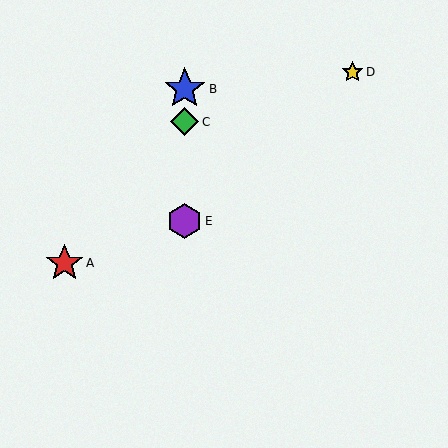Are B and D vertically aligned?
No, B is at x≈185 and D is at x≈353.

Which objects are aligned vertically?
Objects B, C, E are aligned vertically.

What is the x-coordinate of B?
Object B is at x≈185.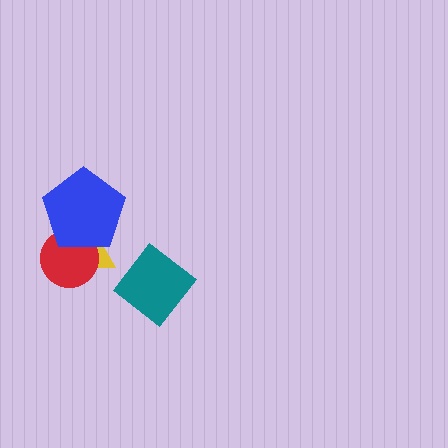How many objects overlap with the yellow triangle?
2 objects overlap with the yellow triangle.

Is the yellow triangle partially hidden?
Yes, it is partially covered by another shape.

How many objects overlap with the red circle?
2 objects overlap with the red circle.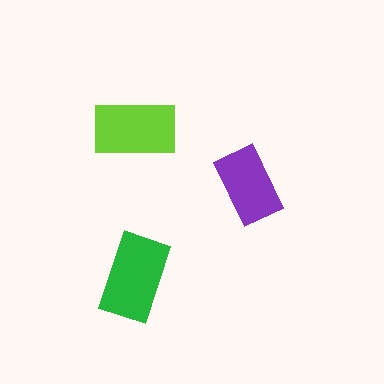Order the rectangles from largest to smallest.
the green one, the lime one, the purple one.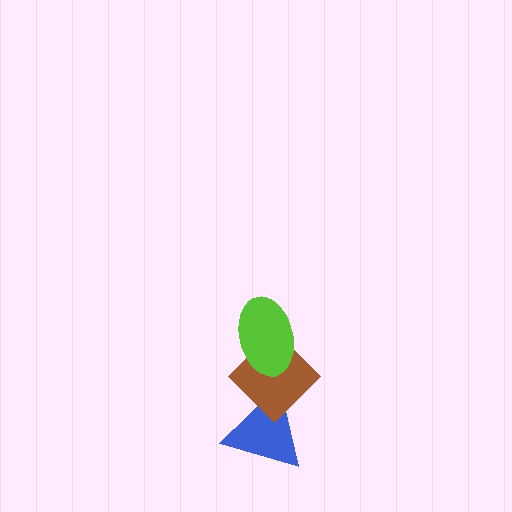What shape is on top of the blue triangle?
The brown diamond is on top of the blue triangle.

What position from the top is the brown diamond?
The brown diamond is 2nd from the top.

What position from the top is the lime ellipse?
The lime ellipse is 1st from the top.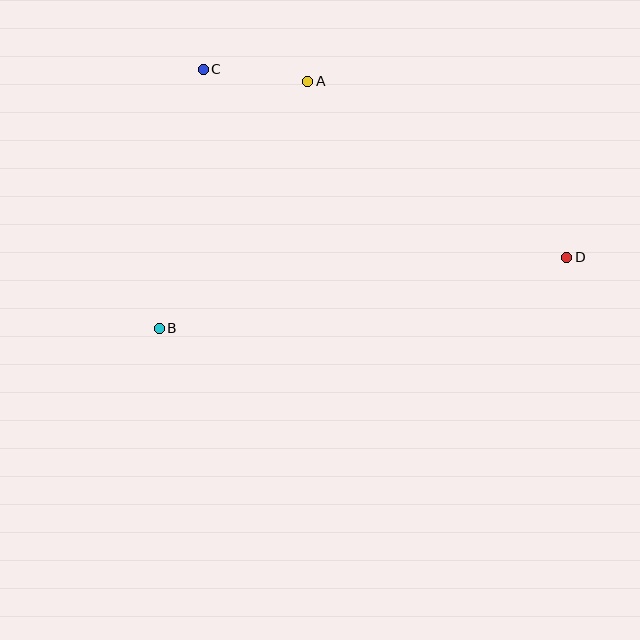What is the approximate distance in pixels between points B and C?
The distance between B and C is approximately 263 pixels.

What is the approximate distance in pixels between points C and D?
The distance between C and D is approximately 410 pixels.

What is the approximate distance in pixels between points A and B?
The distance between A and B is approximately 288 pixels.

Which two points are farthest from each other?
Points B and D are farthest from each other.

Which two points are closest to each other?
Points A and C are closest to each other.